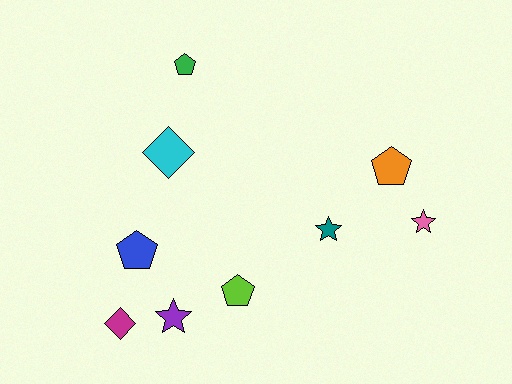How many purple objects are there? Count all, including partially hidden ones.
There is 1 purple object.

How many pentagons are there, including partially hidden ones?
There are 4 pentagons.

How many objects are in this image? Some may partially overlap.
There are 9 objects.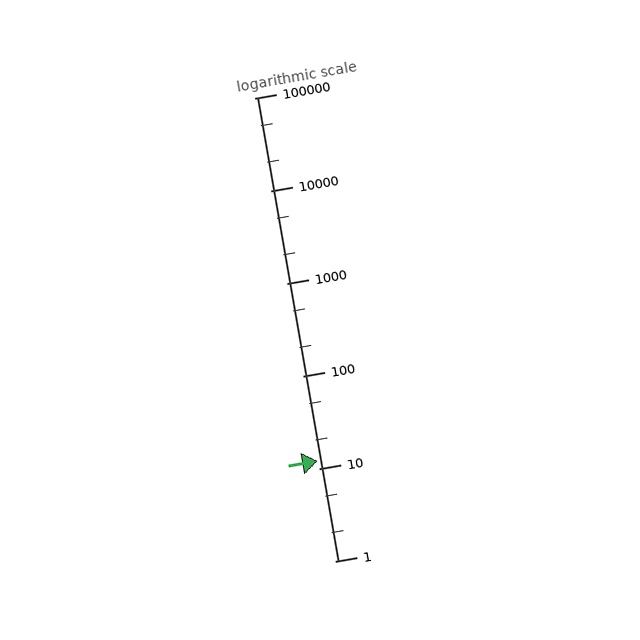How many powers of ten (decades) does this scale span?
The scale spans 5 decades, from 1 to 100000.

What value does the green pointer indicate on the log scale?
The pointer indicates approximately 12.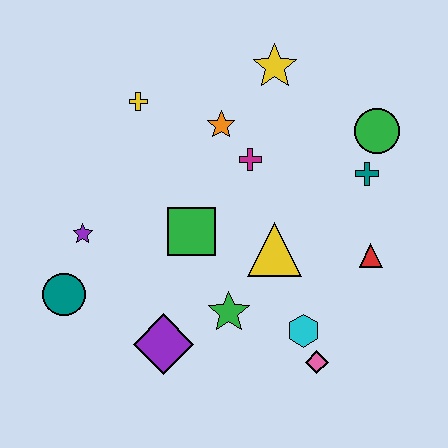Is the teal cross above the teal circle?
Yes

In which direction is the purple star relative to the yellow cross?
The purple star is below the yellow cross.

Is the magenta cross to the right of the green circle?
No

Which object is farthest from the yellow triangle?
The teal circle is farthest from the yellow triangle.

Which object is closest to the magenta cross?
The orange star is closest to the magenta cross.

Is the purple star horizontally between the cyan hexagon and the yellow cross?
No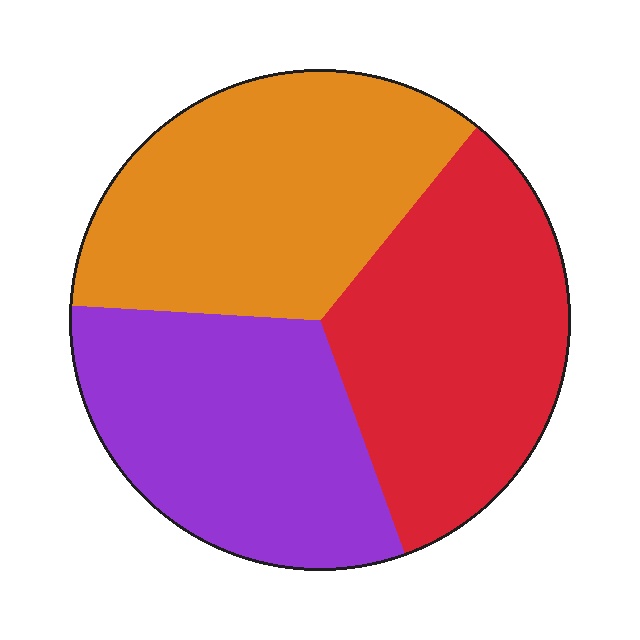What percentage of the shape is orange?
Orange covers roughly 35% of the shape.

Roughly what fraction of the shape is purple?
Purple covers about 30% of the shape.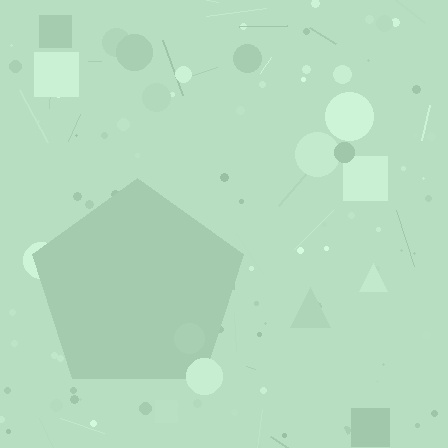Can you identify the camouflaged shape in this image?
The camouflaged shape is a pentagon.